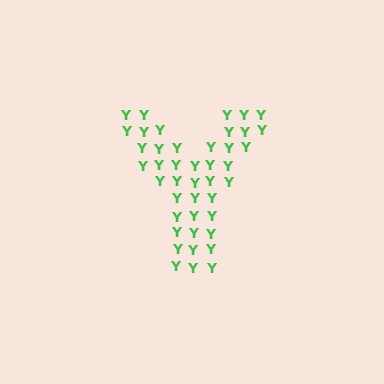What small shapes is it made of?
It is made of small letter Y's.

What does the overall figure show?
The overall figure shows the letter Y.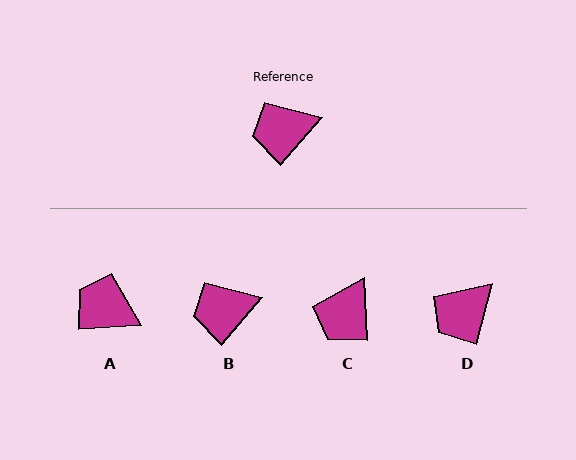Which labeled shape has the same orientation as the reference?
B.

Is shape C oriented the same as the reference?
No, it is off by about 44 degrees.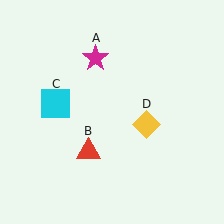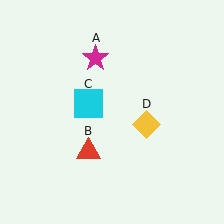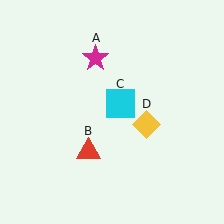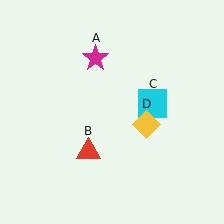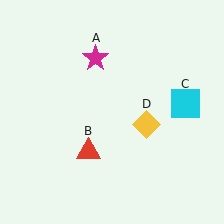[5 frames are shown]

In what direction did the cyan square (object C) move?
The cyan square (object C) moved right.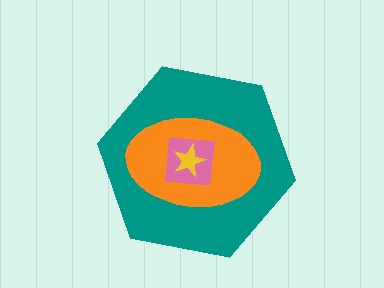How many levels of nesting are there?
4.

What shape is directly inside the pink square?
The yellow star.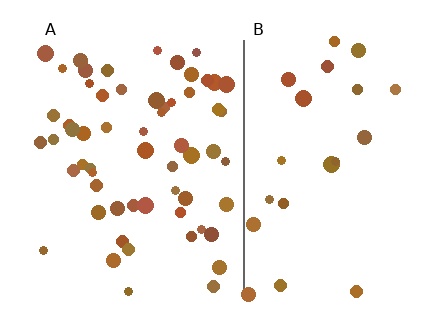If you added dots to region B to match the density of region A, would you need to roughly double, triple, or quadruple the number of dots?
Approximately triple.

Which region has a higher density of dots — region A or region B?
A (the left).